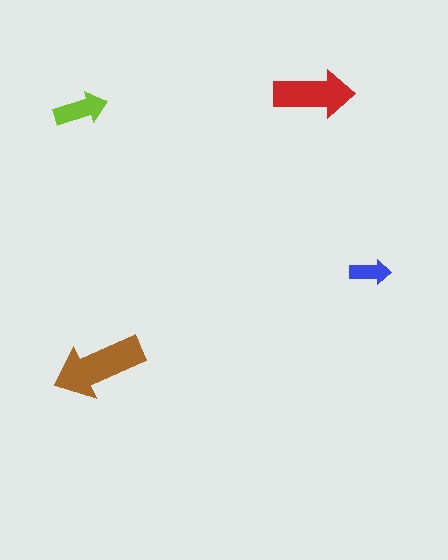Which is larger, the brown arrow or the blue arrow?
The brown one.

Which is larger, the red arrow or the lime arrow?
The red one.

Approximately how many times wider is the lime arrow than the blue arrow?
About 1.5 times wider.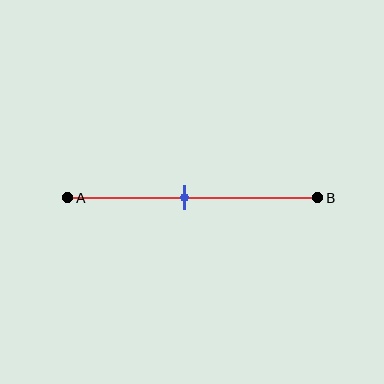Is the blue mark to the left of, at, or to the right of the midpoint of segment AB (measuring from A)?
The blue mark is to the left of the midpoint of segment AB.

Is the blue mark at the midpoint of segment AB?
No, the mark is at about 45% from A, not at the 50% midpoint.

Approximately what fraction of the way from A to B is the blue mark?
The blue mark is approximately 45% of the way from A to B.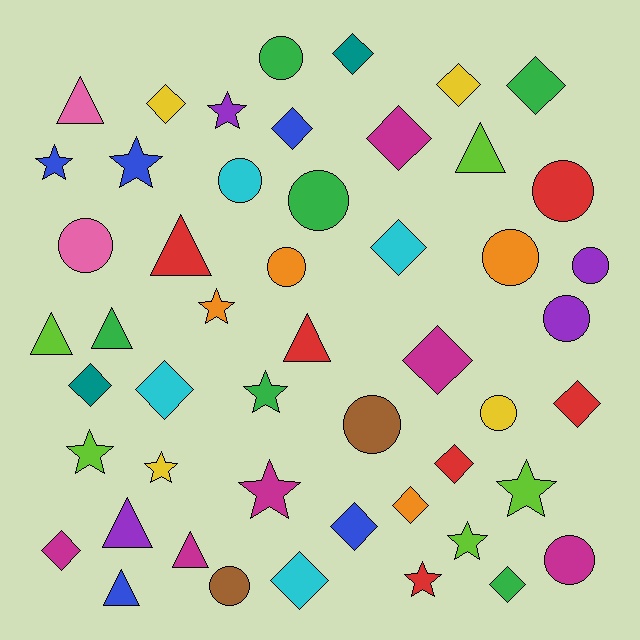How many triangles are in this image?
There are 9 triangles.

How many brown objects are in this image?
There are 2 brown objects.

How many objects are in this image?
There are 50 objects.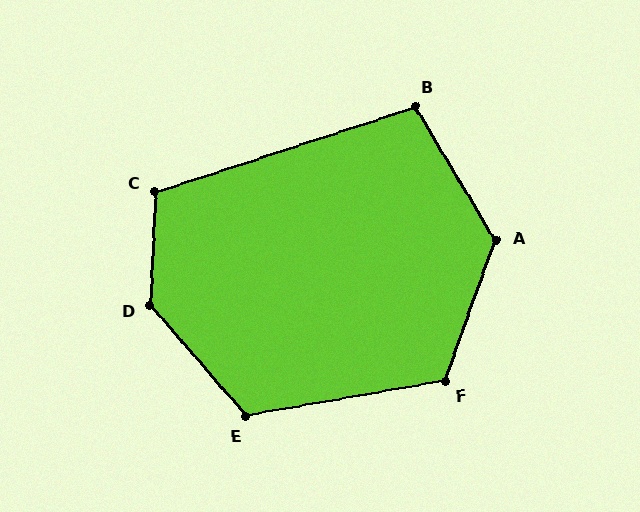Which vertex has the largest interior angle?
D, at approximately 137 degrees.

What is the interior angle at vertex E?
Approximately 121 degrees (obtuse).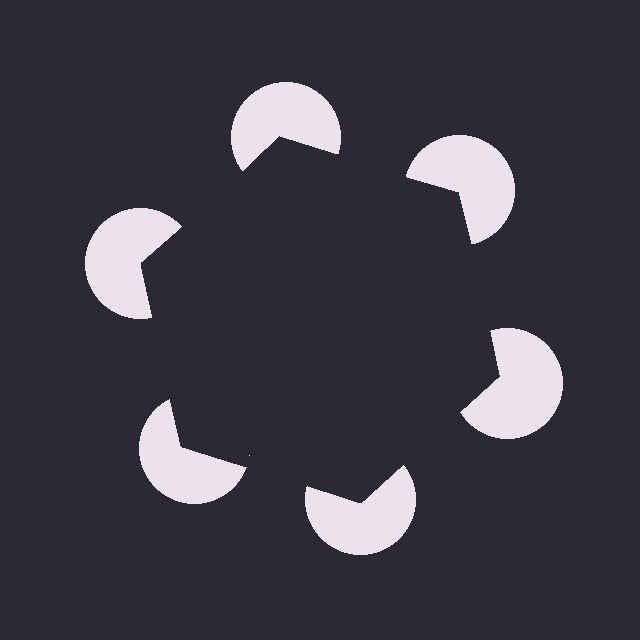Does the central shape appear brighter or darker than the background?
It typically appears slightly darker than the background, even though no actual brightness change is drawn.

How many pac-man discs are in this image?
There are 6 — one at each vertex of the illusory hexagon.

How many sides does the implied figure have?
6 sides.